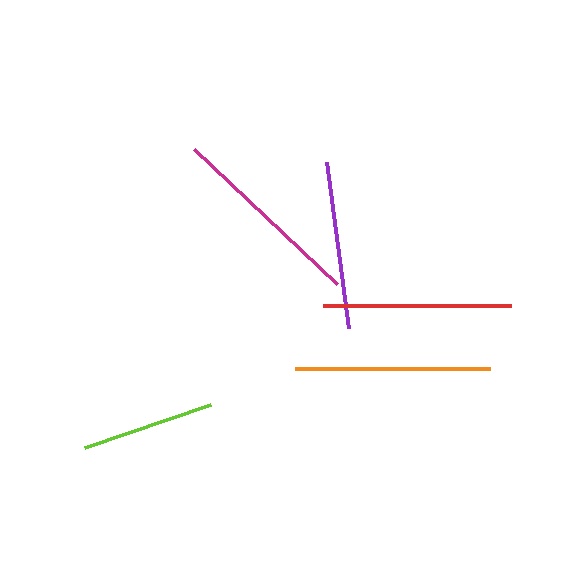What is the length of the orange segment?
The orange segment is approximately 195 pixels long.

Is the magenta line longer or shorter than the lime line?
The magenta line is longer than the lime line.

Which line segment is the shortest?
The lime line is the shortest at approximately 133 pixels.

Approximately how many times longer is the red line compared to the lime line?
The red line is approximately 1.4 times the length of the lime line.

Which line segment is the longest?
The magenta line is the longest at approximately 196 pixels.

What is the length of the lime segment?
The lime segment is approximately 133 pixels long.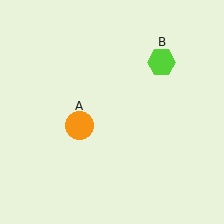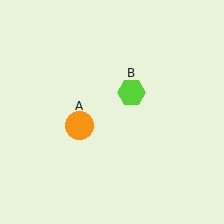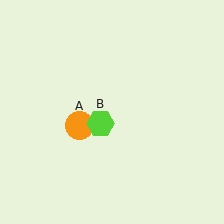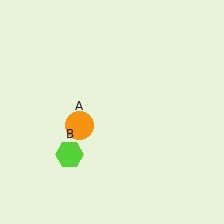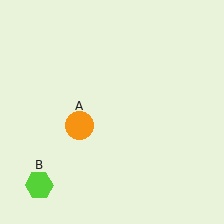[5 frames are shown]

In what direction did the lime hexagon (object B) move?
The lime hexagon (object B) moved down and to the left.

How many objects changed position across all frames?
1 object changed position: lime hexagon (object B).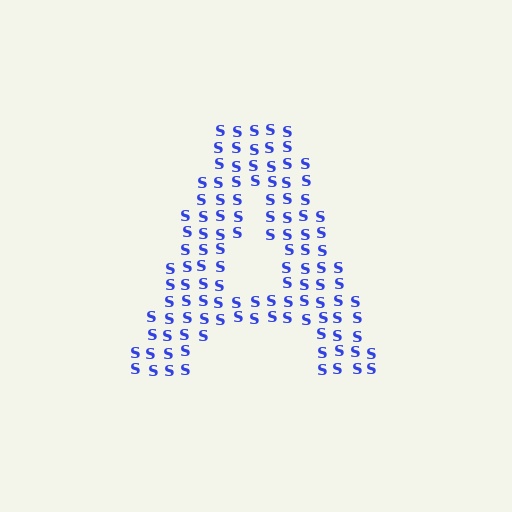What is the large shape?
The large shape is the letter A.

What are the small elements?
The small elements are letter S's.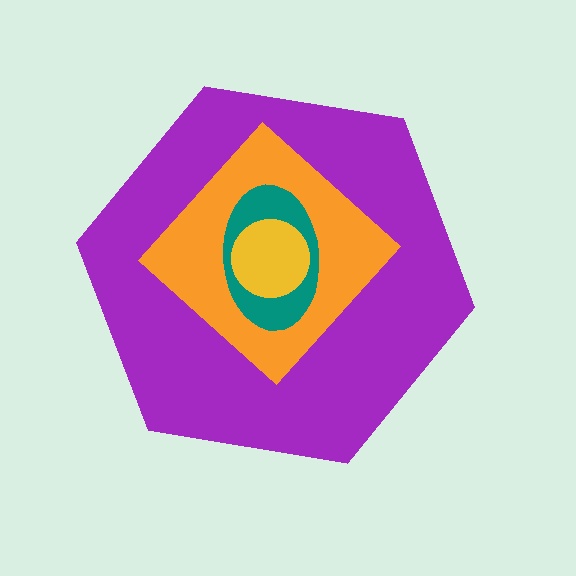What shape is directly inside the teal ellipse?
The yellow circle.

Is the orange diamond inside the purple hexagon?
Yes.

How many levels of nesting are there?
4.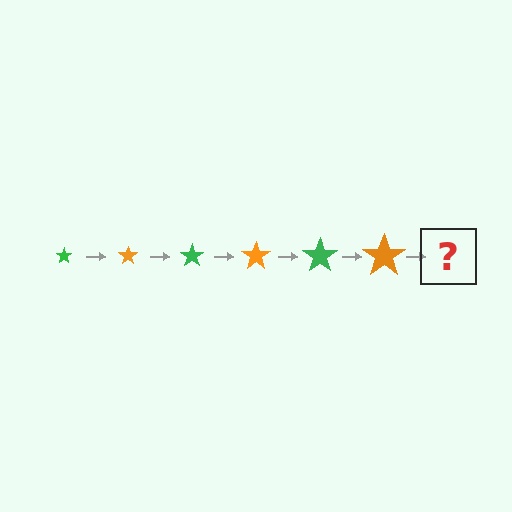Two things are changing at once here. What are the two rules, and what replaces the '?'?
The two rules are that the star grows larger each step and the color cycles through green and orange. The '?' should be a green star, larger than the previous one.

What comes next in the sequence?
The next element should be a green star, larger than the previous one.